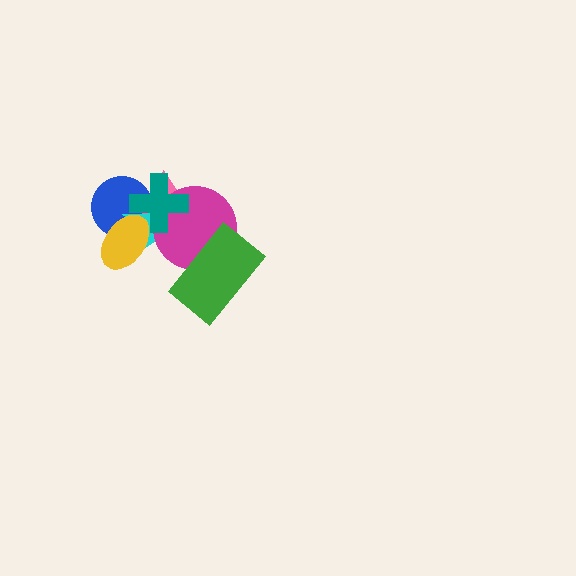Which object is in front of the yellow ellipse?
The teal cross is in front of the yellow ellipse.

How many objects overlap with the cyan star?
5 objects overlap with the cyan star.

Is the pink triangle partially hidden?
Yes, it is partially covered by another shape.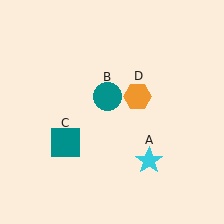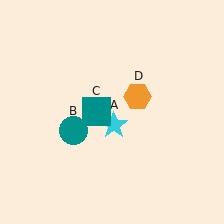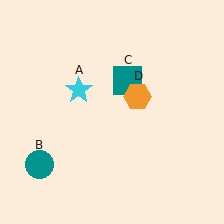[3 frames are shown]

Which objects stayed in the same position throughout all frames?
Orange hexagon (object D) remained stationary.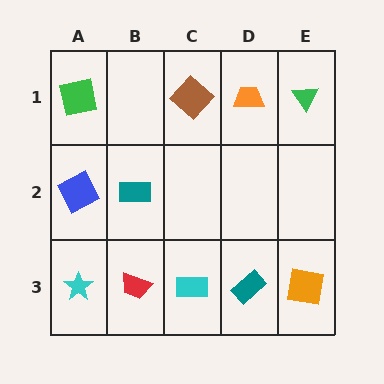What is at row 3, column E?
An orange square.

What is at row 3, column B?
A red trapezoid.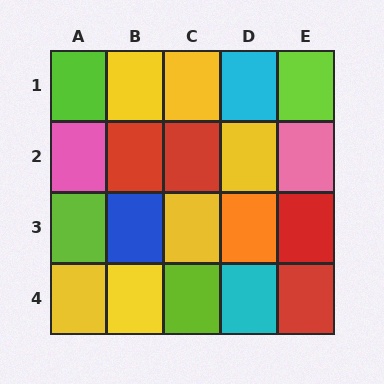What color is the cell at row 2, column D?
Yellow.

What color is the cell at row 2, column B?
Red.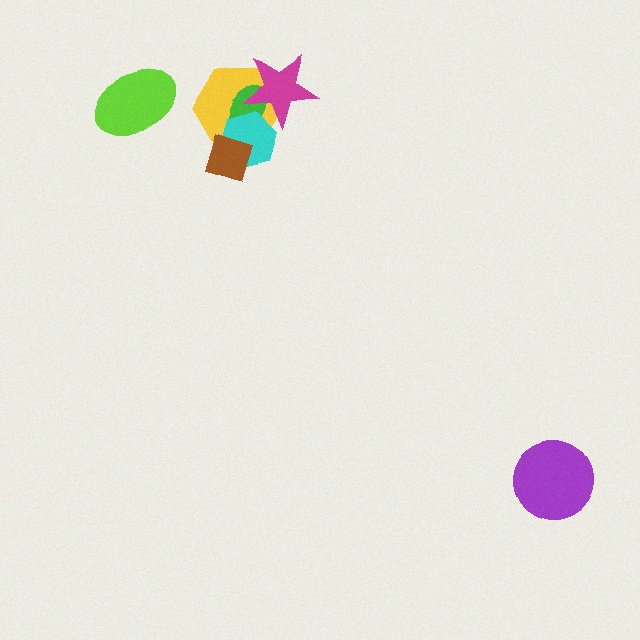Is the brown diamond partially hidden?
No, no other shape covers it.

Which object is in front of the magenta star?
The cyan hexagon is in front of the magenta star.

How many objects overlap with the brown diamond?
2 objects overlap with the brown diamond.